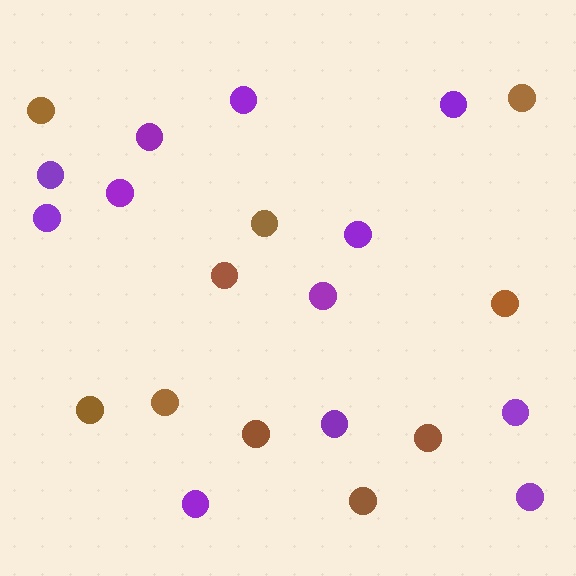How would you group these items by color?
There are 2 groups: one group of purple circles (12) and one group of brown circles (10).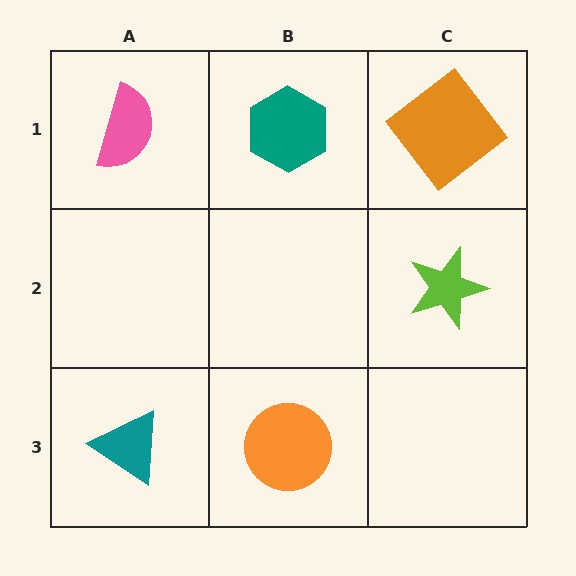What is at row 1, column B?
A teal hexagon.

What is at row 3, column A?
A teal triangle.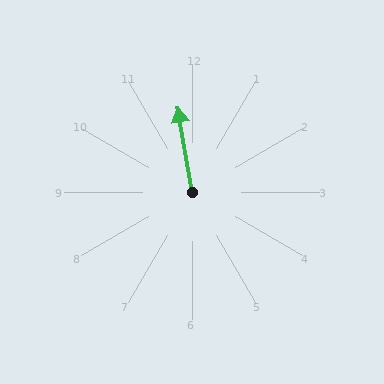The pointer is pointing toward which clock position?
Roughly 12 o'clock.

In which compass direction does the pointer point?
North.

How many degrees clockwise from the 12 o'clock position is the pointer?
Approximately 351 degrees.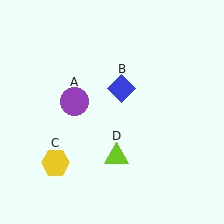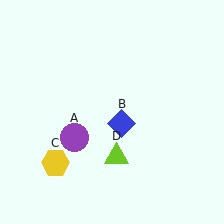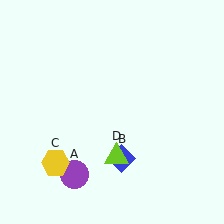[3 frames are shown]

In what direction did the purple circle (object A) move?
The purple circle (object A) moved down.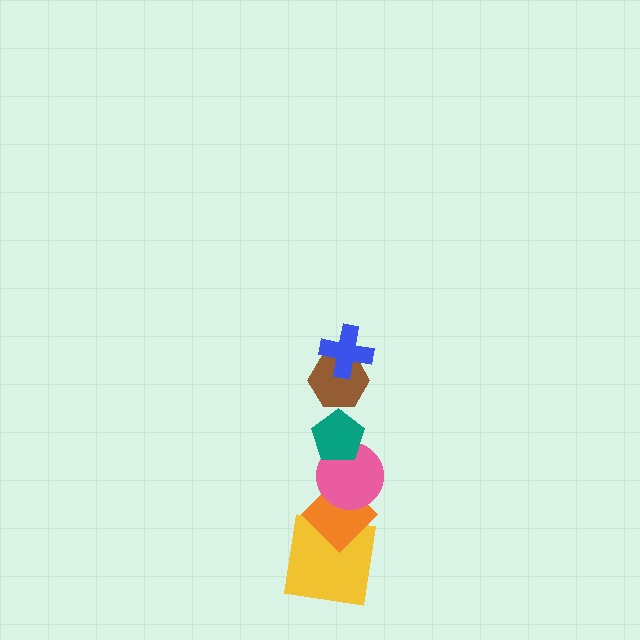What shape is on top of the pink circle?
The teal pentagon is on top of the pink circle.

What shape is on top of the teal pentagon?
The brown hexagon is on top of the teal pentagon.